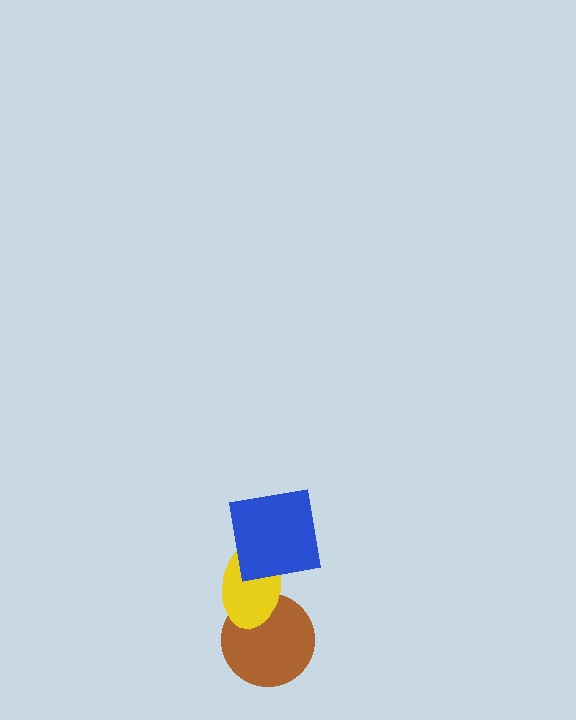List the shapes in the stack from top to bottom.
From top to bottom: the blue square, the yellow ellipse, the brown circle.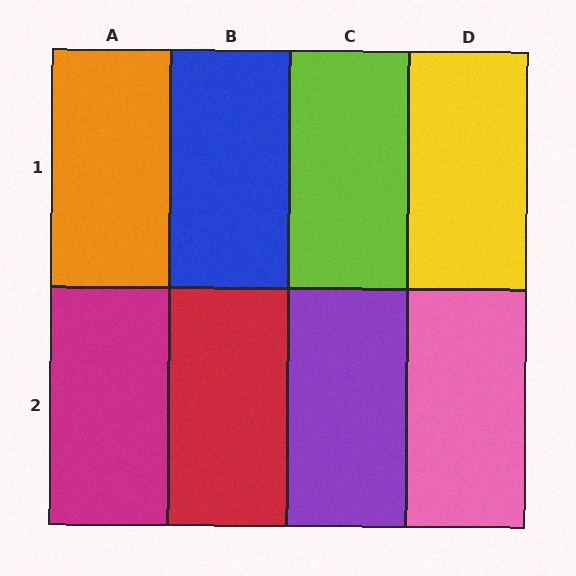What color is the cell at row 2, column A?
Magenta.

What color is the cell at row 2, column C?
Purple.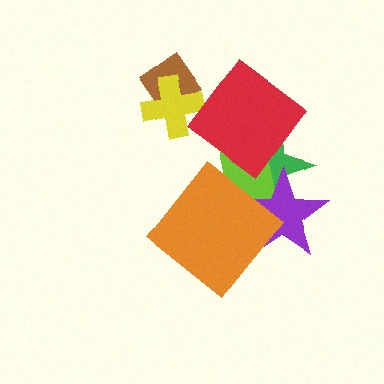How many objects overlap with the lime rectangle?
4 objects overlap with the lime rectangle.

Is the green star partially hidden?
Yes, it is partially covered by another shape.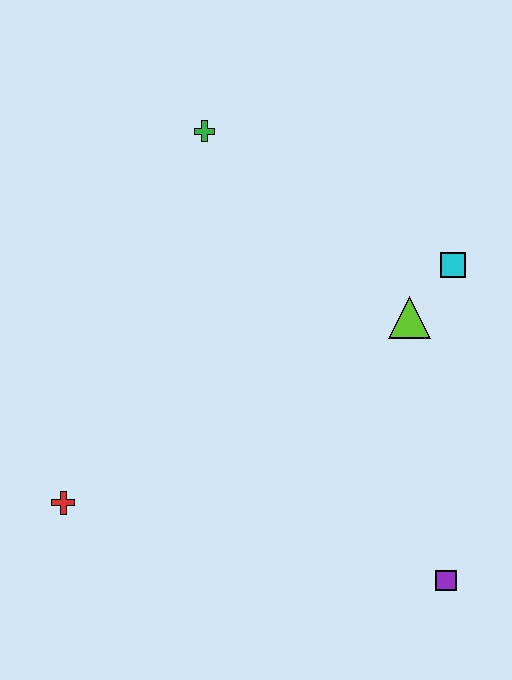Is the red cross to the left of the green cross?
Yes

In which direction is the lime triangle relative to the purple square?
The lime triangle is above the purple square.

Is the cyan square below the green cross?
Yes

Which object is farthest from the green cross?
The purple square is farthest from the green cross.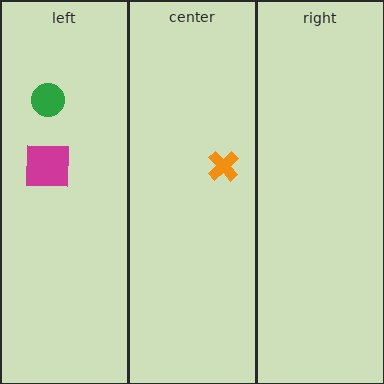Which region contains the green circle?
The left region.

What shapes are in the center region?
The orange cross.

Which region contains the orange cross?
The center region.